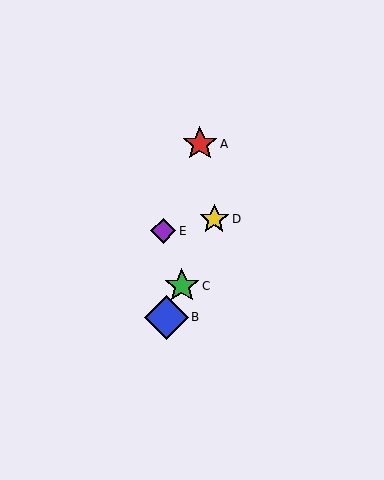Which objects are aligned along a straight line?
Objects B, C, D are aligned along a straight line.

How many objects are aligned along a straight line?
3 objects (B, C, D) are aligned along a straight line.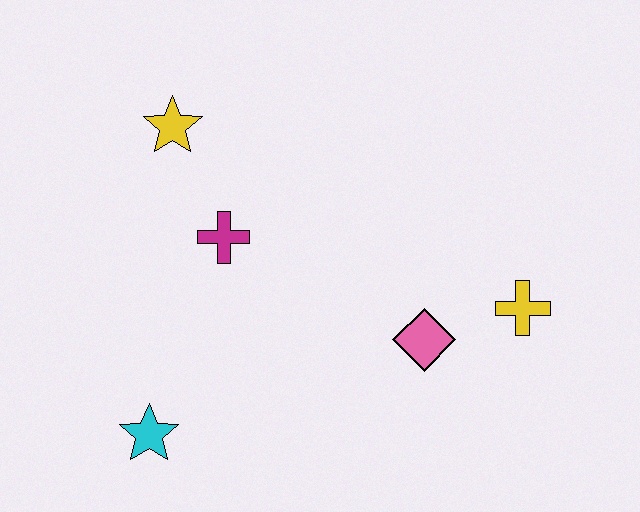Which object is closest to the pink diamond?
The yellow cross is closest to the pink diamond.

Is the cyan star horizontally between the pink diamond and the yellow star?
No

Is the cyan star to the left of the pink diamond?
Yes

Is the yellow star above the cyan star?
Yes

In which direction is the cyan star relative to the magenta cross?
The cyan star is below the magenta cross.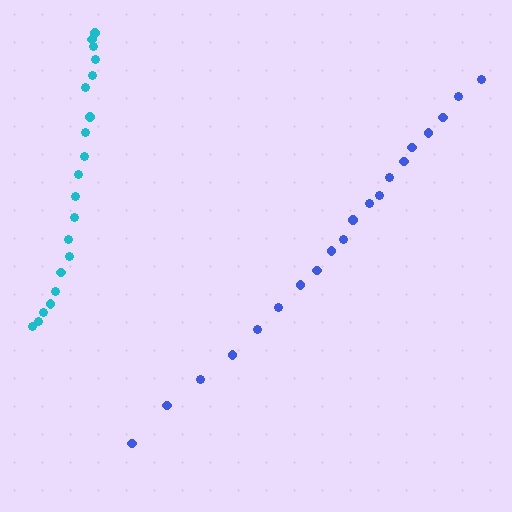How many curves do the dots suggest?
There are 2 distinct paths.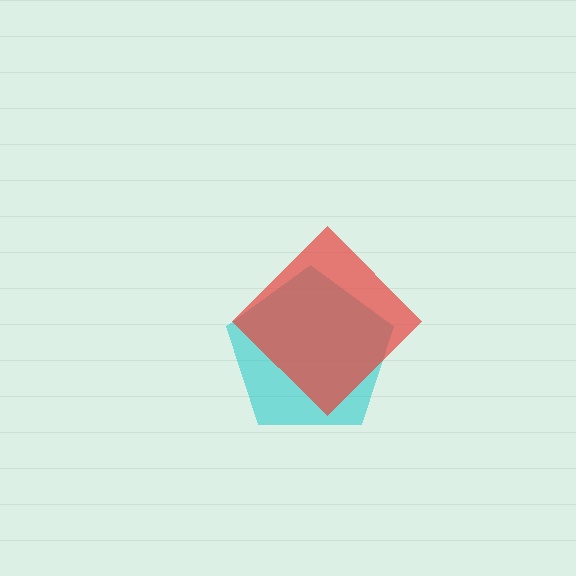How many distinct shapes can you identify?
There are 2 distinct shapes: a cyan pentagon, a red diamond.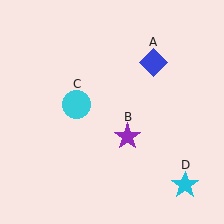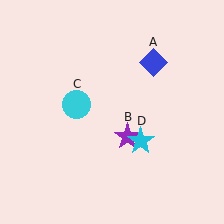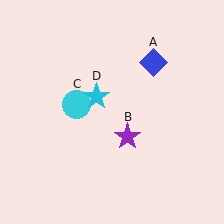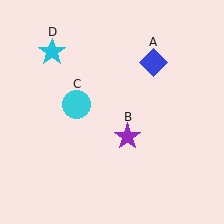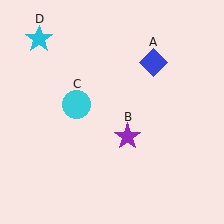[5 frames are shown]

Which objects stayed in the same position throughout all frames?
Blue diamond (object A) and purple star (object B) and cyan circle (object C) remained stationary.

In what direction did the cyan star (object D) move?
The cyan star (object D) moved up and to the left.